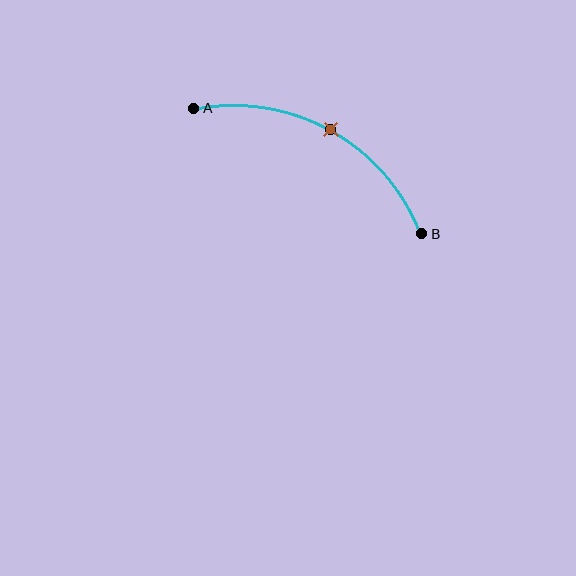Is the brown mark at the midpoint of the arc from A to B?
Yes. The brown mark lies on the arc at equal arc-length from both A and B — it is the arc midpoint.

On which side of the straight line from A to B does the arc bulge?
The arc bulges above the straight line connecting A and B.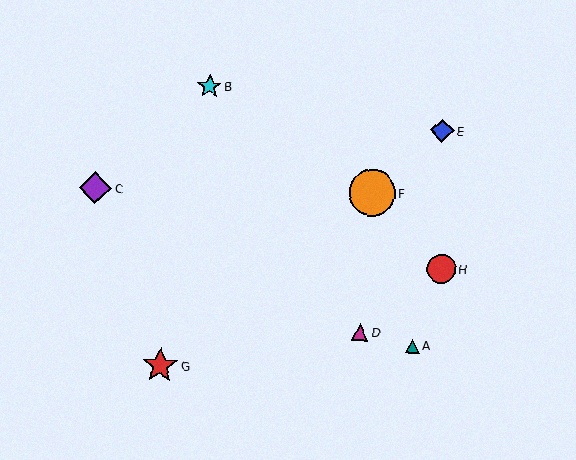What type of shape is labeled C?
Shape C is a purple diamond.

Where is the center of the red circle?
The center of the red circle is at (441, 269).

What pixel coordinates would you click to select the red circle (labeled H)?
Click at (441, 269) to select the red circle H.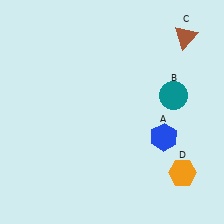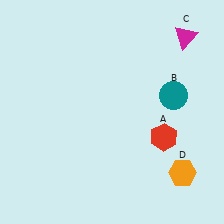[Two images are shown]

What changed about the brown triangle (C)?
In Image 1, C is brown. In Image 2, it changed to magenta.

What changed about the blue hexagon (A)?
In Image 1, A is blue. In Image 2, it changed to red.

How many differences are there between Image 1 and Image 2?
There are 2 differences between the two images.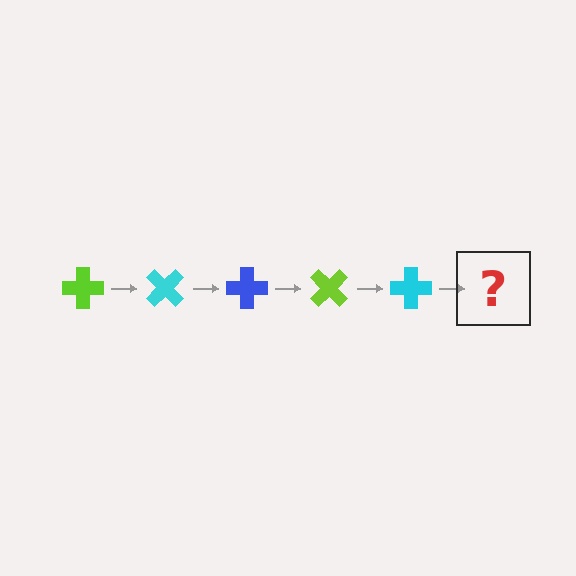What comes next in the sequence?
The next element should be a blue cross, rotated 225 degrees from the start.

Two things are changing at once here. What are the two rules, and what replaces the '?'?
The two rules are that it rotates 45 degrees each step and the color cycles through lime, cyan, and blue. The '?' should be a blue cross, rotated 225 degrees from the start.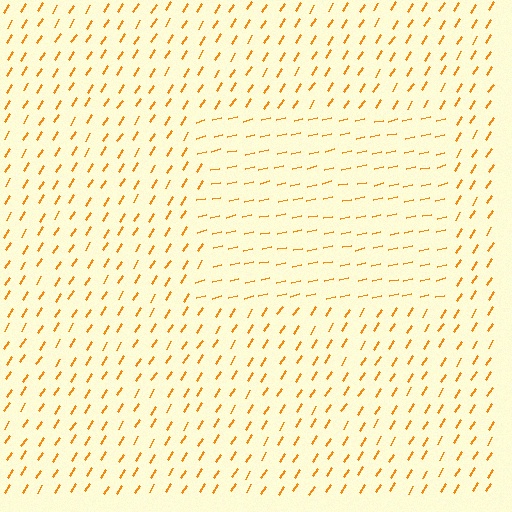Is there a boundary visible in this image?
Yes, there is a texture boundary formed by a change in line orientation.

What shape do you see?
I see a rectangle.